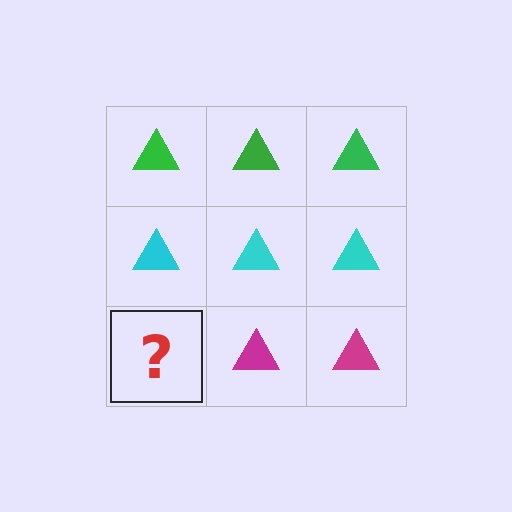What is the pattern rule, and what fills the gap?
The rule is that each row has a consistent color. The gap should be filled with a magenta triangle.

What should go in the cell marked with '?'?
The missing cell should contain a magenta triangle.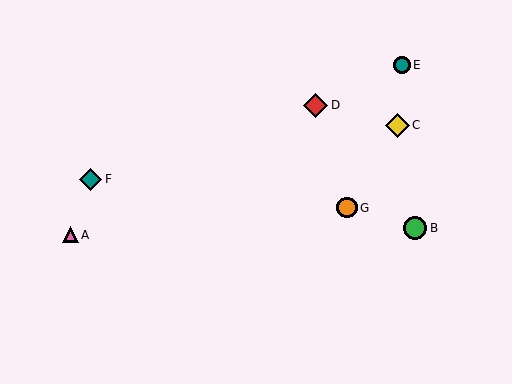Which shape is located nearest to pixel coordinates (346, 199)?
The orange circle (labeled G) at (347, 208) is nearest to that location.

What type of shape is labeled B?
Shape B is a green circle.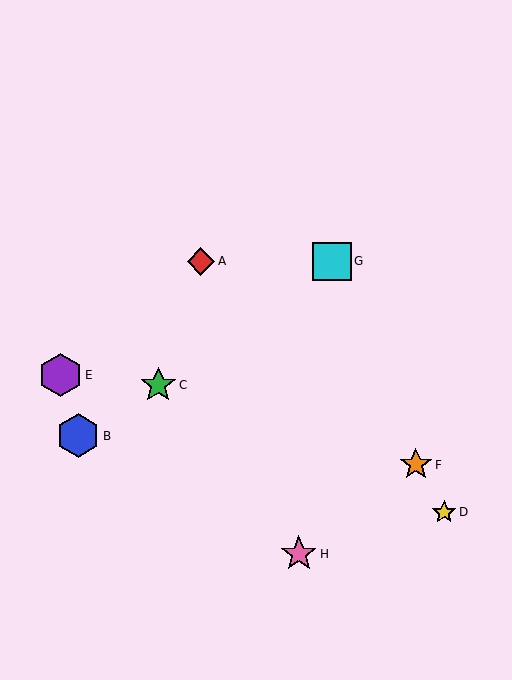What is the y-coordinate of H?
Object H is at y≈554.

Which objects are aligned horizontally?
Objects A, G are aligned horizontally.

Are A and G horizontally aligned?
Yes, both are at y≈261.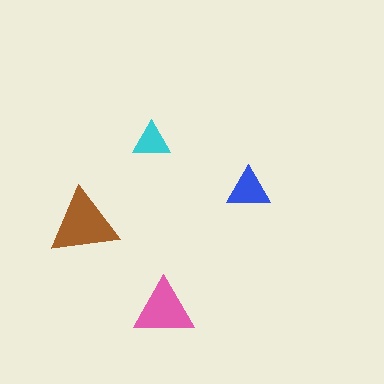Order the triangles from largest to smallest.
the brown one, the pink one, the blue one, the cyan one.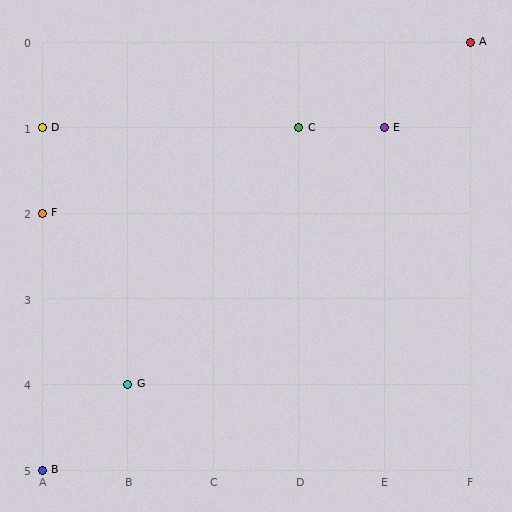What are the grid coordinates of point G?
Point G is at grid coordinates (B, 4).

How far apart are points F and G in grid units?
Points F and G are 1 column and 2 rows apart (about 2.2 grid units diagonally).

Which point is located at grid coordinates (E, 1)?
Point E is at (E, 1).